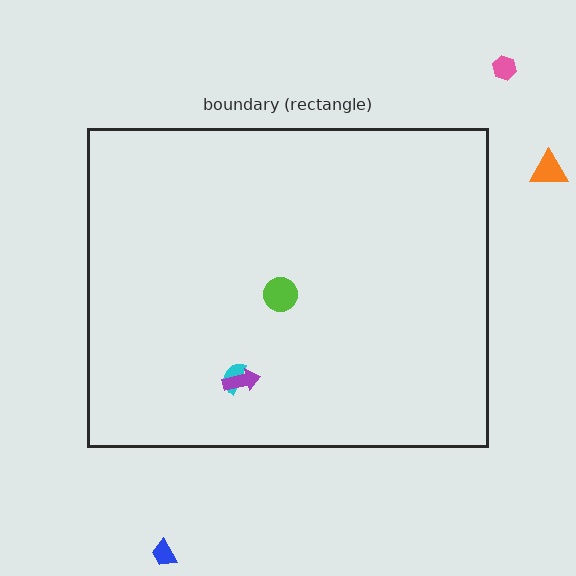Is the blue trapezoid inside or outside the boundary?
Outside.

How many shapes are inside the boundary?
3 inside, 3 outside.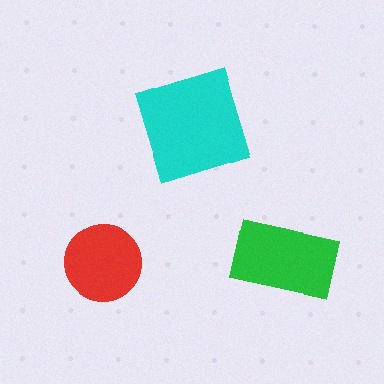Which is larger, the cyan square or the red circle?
The cyan square.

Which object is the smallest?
The red circle.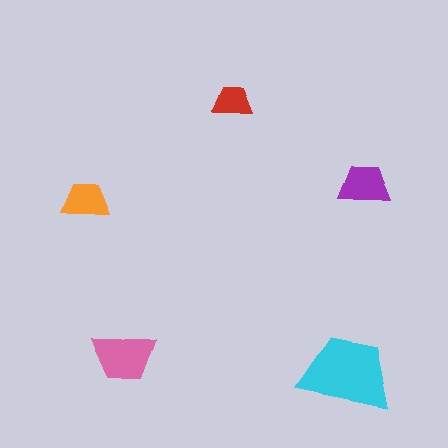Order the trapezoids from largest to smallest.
the cyan one, the pink one, the purple one, the orange one, the red one.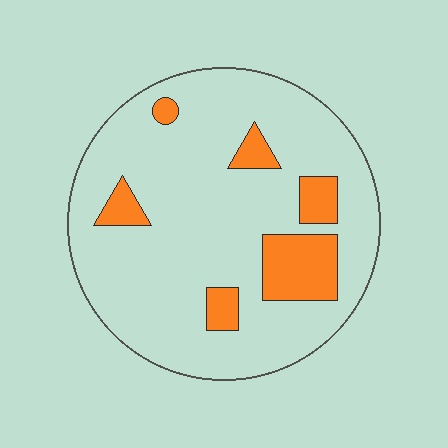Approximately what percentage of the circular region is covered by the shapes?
Approximately 15%.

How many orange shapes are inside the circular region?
6.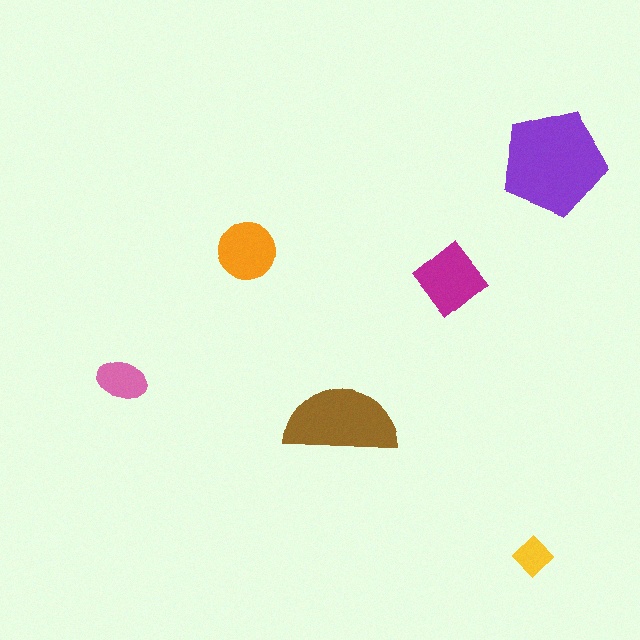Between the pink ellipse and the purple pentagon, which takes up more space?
The purple pentagon.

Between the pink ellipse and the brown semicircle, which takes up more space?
The brown semicircle.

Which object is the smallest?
The yellow diamond.